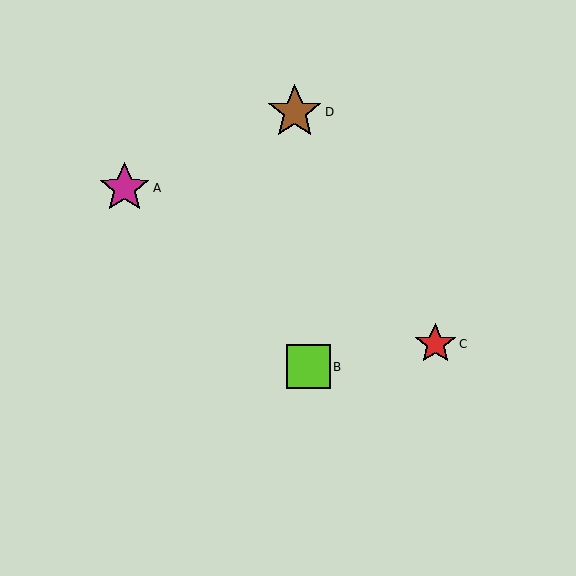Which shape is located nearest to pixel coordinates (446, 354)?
The red star (labeled C) at (435, 344) is nearest to that location.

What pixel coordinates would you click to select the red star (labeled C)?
Click at (435, 344) to select the red star C.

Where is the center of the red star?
The center of the red star is at (435, 344).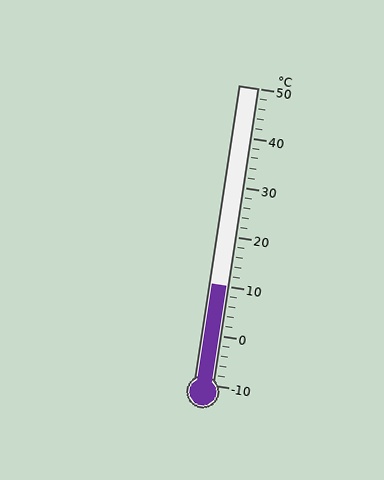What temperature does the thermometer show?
The thermometer shows approximately 10°C.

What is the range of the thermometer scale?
The thermometer scale ranges from -10°C to 50°C.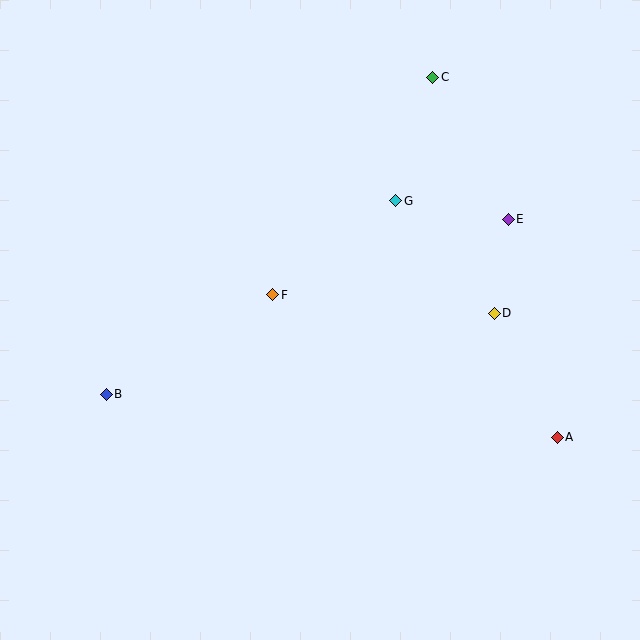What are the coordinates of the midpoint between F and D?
The midpoint between F and D is at (384, 304).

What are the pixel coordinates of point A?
Point A is at (557, 437).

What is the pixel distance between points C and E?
The distance between C and E is 160 pixels.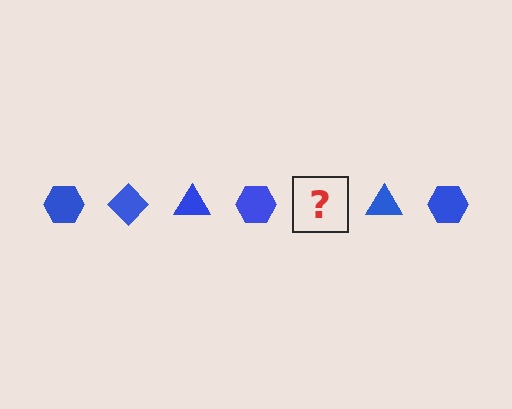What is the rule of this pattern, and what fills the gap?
The rule is that the pattern cycles through hexagon, diamond, triangle shapes in blue. The gap should be filled with a blue diamond.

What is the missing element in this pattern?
The missing element is a blue diamond.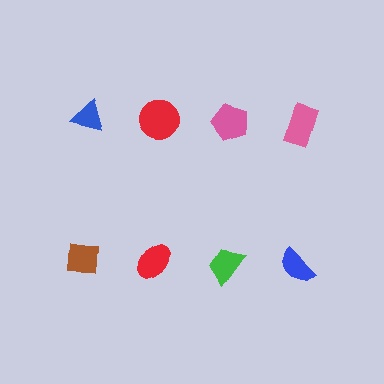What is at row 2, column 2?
A red ellipse.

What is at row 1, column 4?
A pink rectangle.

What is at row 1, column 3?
A pink pentagon.